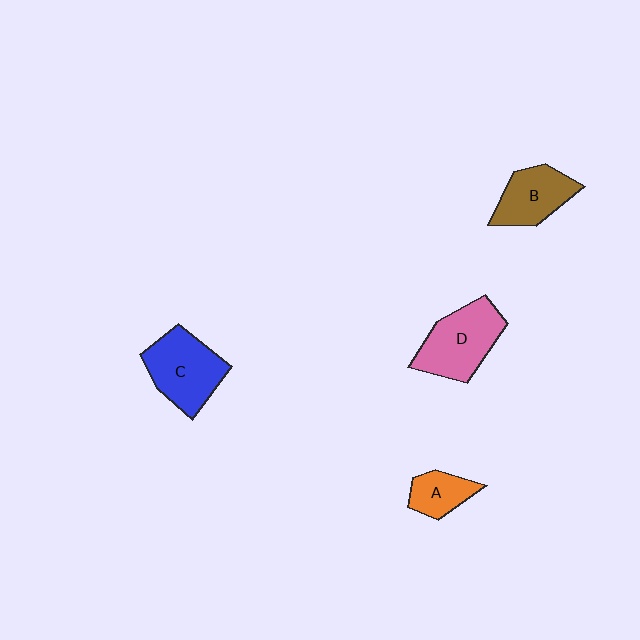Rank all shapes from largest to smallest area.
From largest to smallest: D (pink), C (blue), B (brown), A (orange).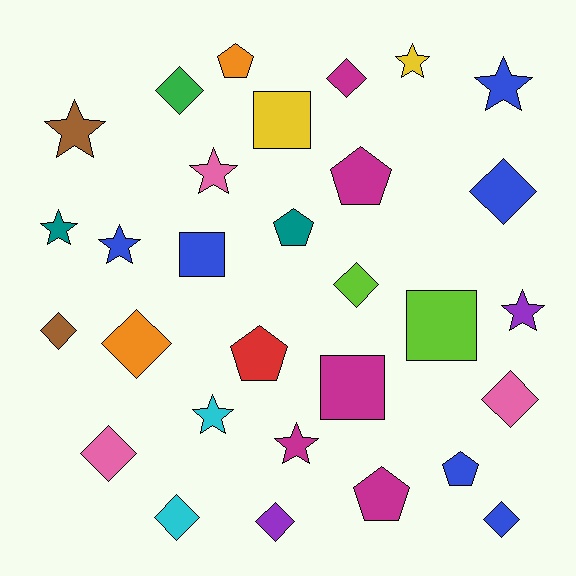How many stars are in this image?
There are 9 stars.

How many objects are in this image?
There are 30 objects.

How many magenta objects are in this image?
There are 5 magenta objects.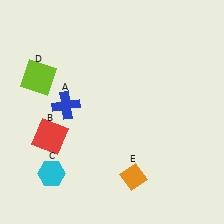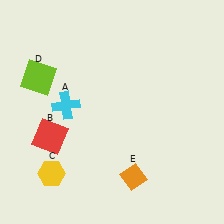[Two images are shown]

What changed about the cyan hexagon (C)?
In Image 1, C is cyan. In Image 2, it changed to yellow.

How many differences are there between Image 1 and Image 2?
There are 2 differences between the two images.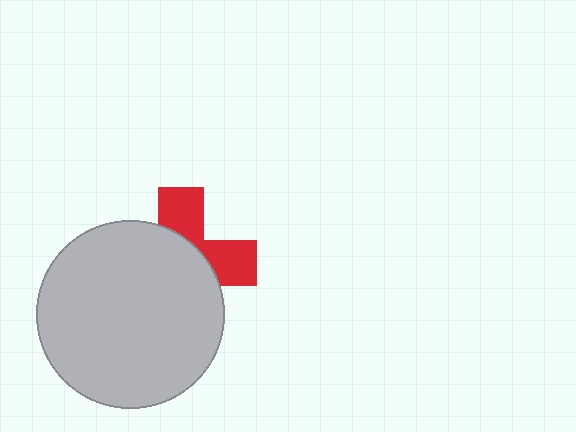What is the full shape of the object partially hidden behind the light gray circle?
The partially hidden object is a red cross.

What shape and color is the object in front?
The object in front is a light gray circle.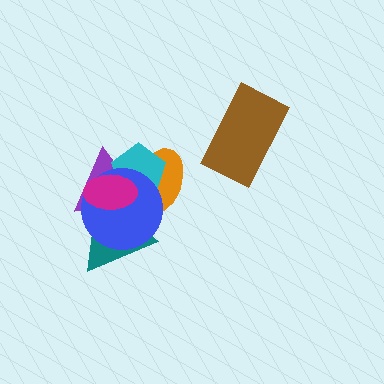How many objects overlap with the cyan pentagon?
4 objects overlap with the cyan pentagon.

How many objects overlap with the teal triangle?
3 objects overlap with the teal triangle.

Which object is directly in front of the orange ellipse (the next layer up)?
The cyan pentagon is directly in front of the orange ellipse.